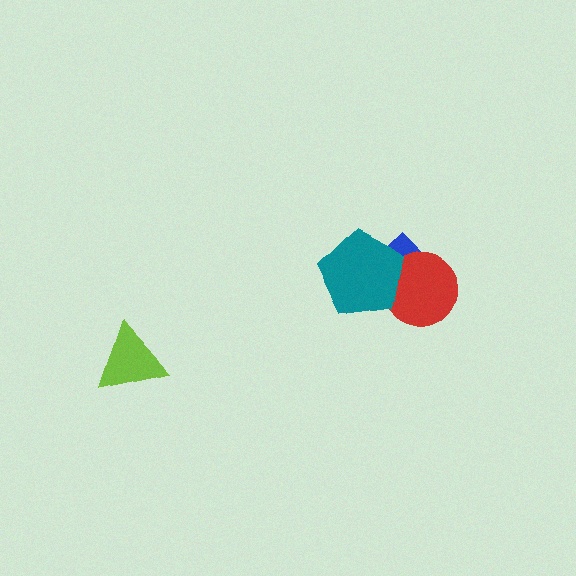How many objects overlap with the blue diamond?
2 objects overlap with the blue diamond.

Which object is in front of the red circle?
The teal pentagon is in front of the red circle.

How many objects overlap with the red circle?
2 objects overlap with the red circle.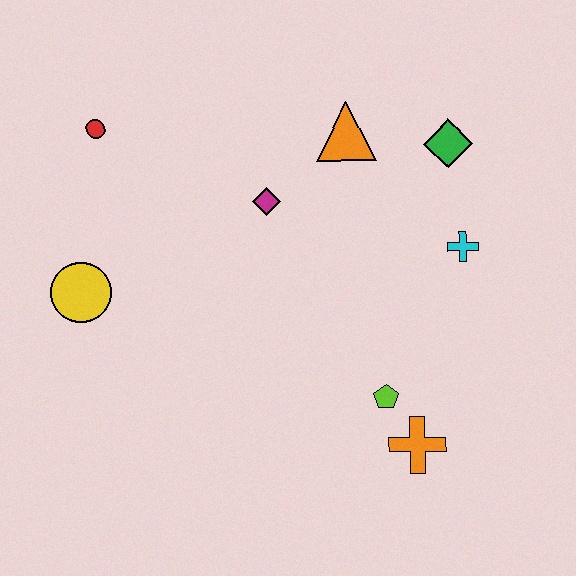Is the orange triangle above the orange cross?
Yes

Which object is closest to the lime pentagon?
The orange cross is closest to the lime pentagon.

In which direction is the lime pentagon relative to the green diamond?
The lime pentagon is below the green diamond.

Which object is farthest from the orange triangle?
The orange cross is farthest from the orange triangle.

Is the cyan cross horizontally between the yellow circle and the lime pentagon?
No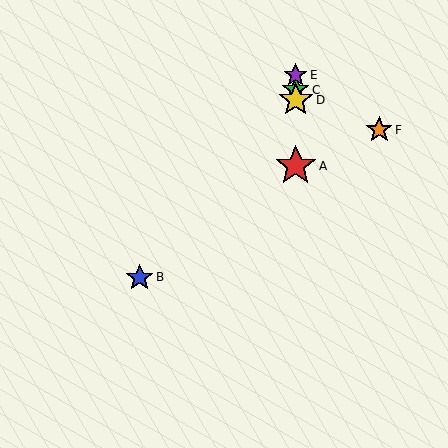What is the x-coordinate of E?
Object E is at x≈296.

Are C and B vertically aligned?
No, C is at x≈296 and B is at x≈140.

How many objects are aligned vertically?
4 objects (A, C, D, E) are aligned vertically.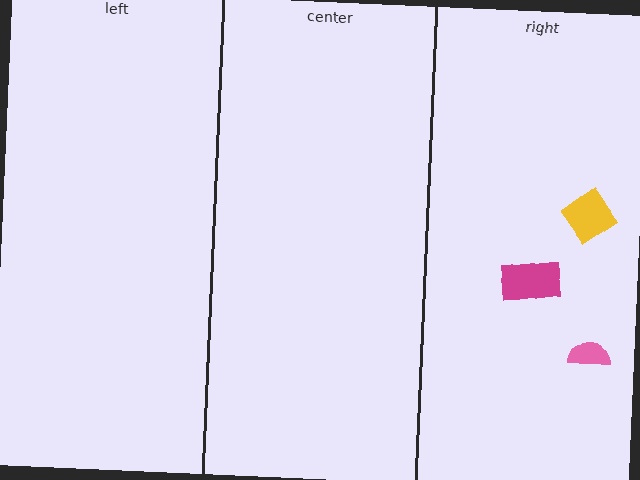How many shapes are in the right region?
3.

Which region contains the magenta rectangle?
The right region.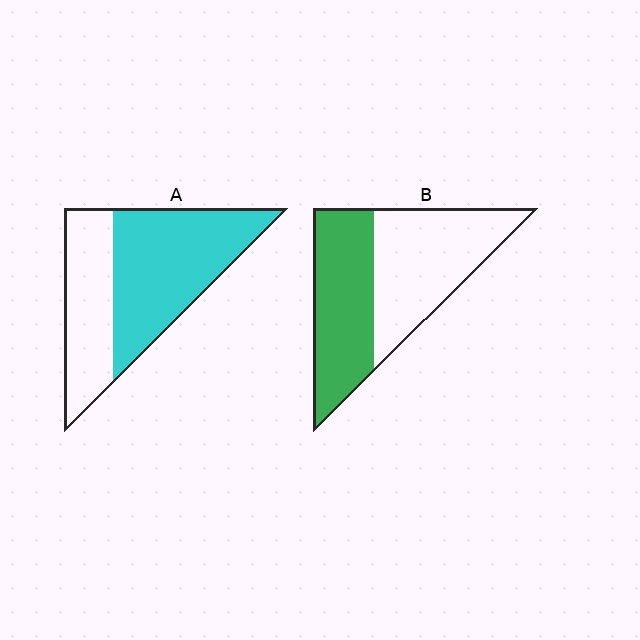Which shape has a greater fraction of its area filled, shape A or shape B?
Shape A.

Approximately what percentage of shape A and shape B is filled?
A is approximately 60% and B is approximately 45%.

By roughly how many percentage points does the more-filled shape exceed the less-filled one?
By roughly 15 percentage points (A over B).